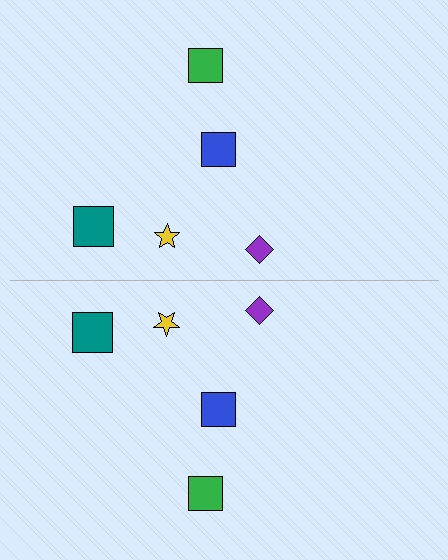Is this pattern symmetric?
Yes, this pattern has bilateral (reflection) symmetry.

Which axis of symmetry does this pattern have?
The pattern has a horizontal axis of symmetry running through the center of the image.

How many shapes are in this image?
There are 10 shapes in this image.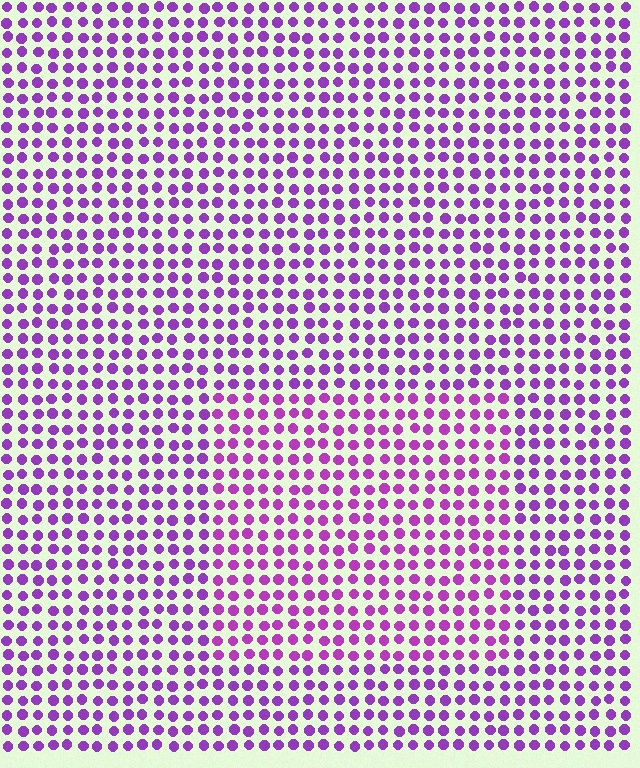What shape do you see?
I see a rectangle.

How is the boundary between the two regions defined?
The boundary is defined purely by a slight shift in hue (about 17 degrees). Spacing, size, and orientation are identical on both sides.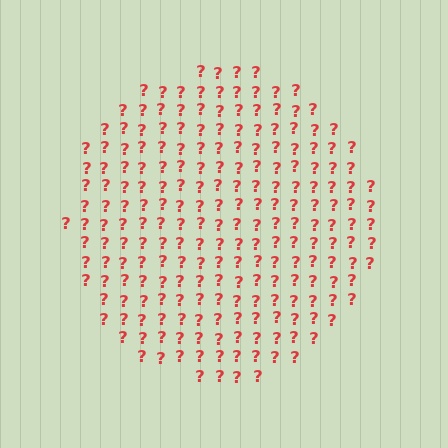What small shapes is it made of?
It is made of small question marks.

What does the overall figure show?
The overall figure shows a circle.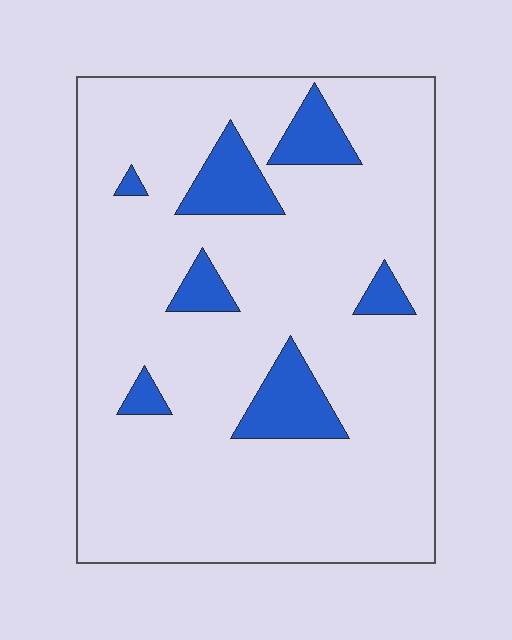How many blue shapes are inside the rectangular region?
7.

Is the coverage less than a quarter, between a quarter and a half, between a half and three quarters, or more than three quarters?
Less than a quarter.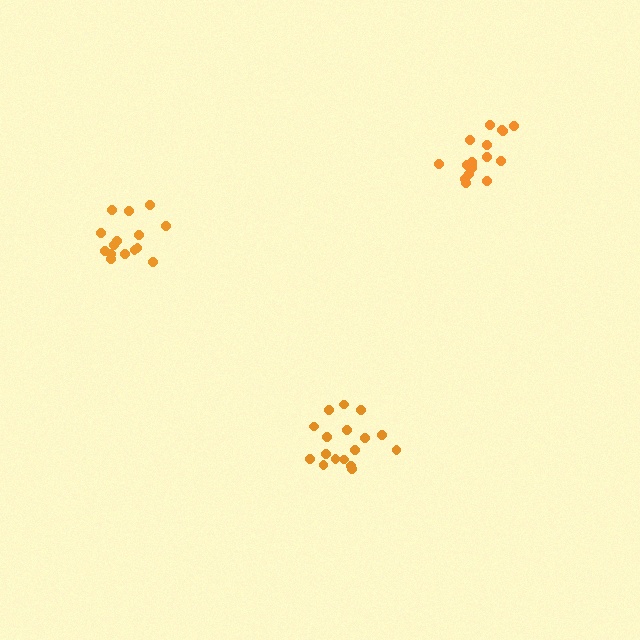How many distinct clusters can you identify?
There are 3 distinct clusters.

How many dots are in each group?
Group 1: 15 dots, Group 2: 17 dots, Group 3: 17 dots (49 total).